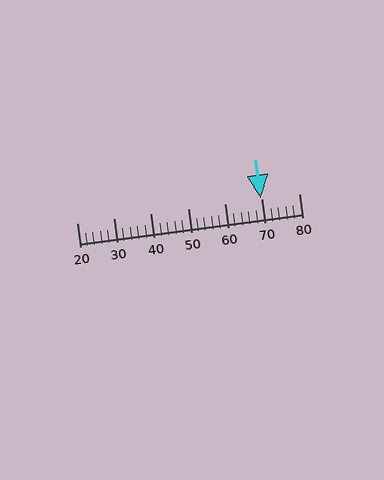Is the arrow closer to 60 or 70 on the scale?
The arrow is closer to 70.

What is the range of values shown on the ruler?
The ruler shows values from 20 to 80.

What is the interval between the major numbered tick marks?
The major tick marks are spaced 10 units apart.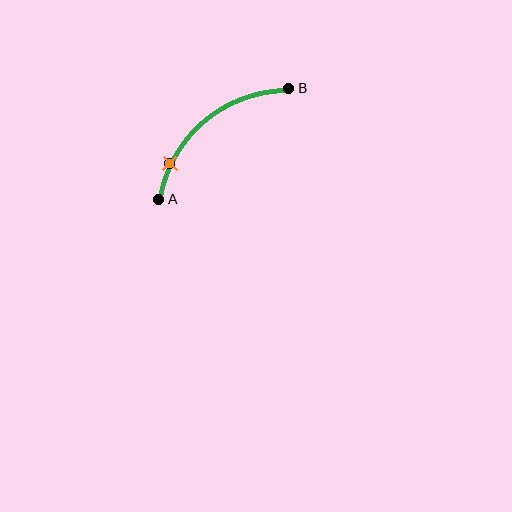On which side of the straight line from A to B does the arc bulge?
The arc bulges above and to the left of the straight line connecting A and B.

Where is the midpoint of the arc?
The arc midpoint is the point on the curve farthest from the straight line joining A and B. It sits above and to the left of that line.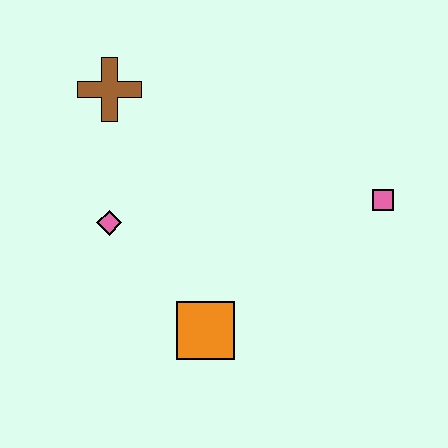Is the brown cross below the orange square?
No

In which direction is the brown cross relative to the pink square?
The brown cross is to the left of the pink square.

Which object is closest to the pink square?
The orange square is closest to the pink square.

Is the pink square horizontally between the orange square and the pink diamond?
No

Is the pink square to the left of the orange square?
No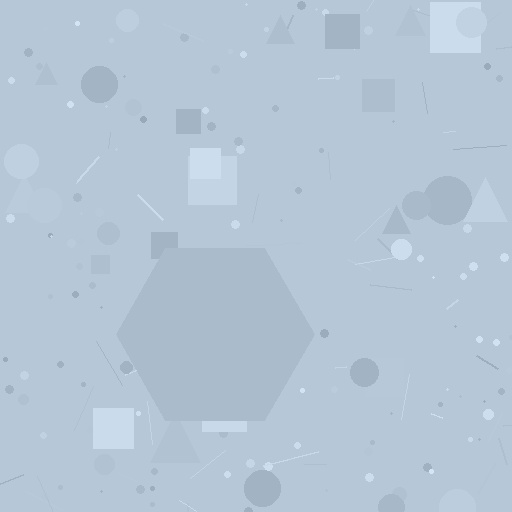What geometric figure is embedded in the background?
A hexagon is embedded in the background.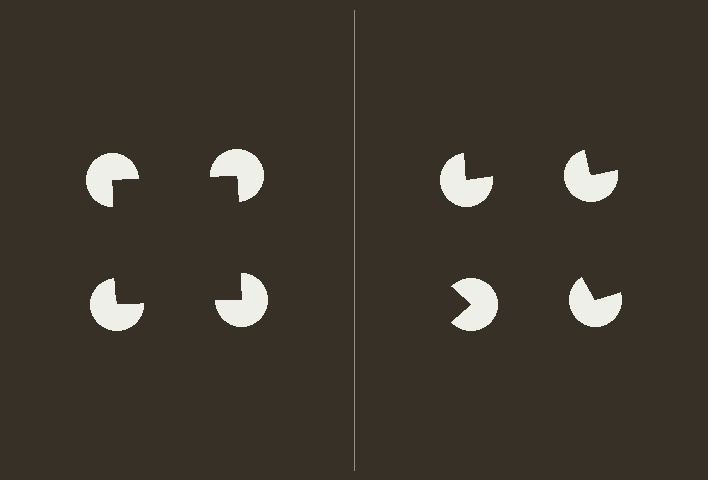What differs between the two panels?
The pac-man discs are positioned identically on both sides; only the wedge orientations differ. On the left they align to a square; on the right they are misaligned.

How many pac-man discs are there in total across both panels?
8 — 4 on each side.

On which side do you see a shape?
An illusory square appears on the left side. On the right side the wedge cuts are rotated, so no coherent shape forms.